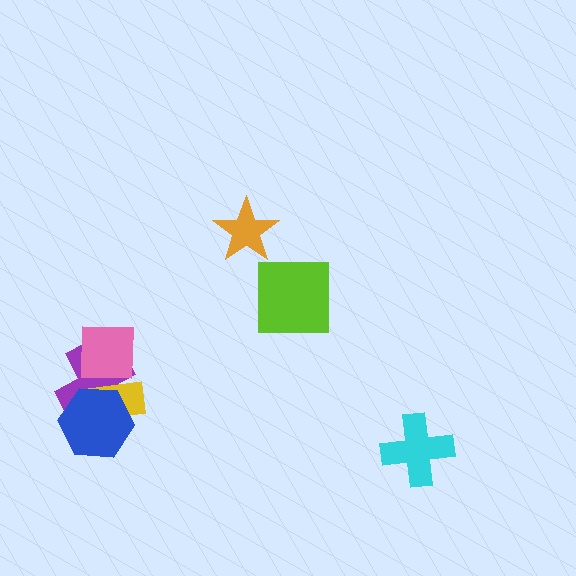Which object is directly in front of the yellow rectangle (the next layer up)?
The blue hexagon is directly in front of the yellow rectangle.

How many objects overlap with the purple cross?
3 objects overlap with the purple cross.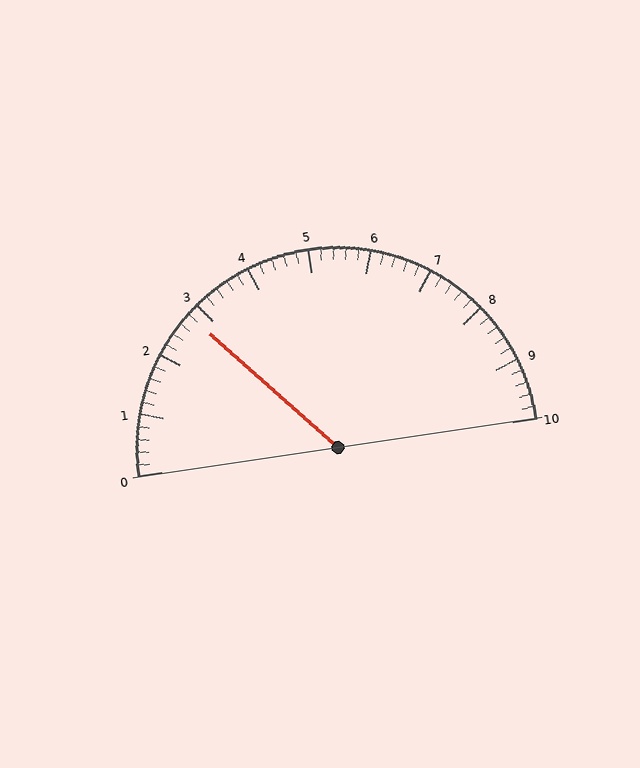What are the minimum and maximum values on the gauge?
The gauge ranges from 0 to 10.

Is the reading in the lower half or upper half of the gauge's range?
The reading is in the lower half of the range (0 to 10).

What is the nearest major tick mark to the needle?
The nearest major tick mark is 3.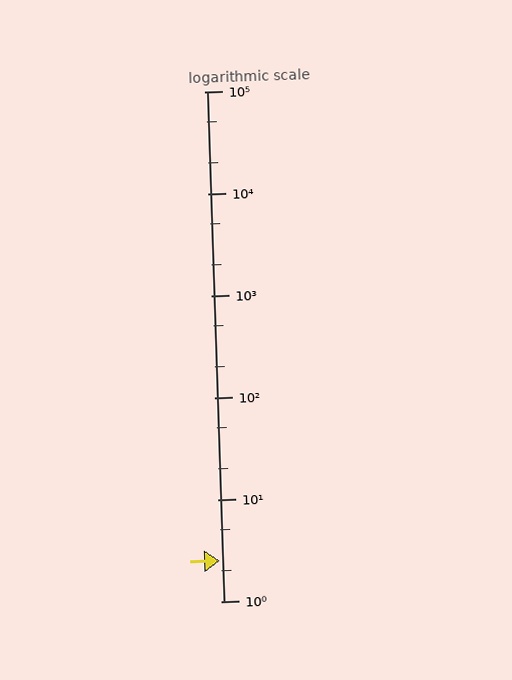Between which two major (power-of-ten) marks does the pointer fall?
The pointer is between 1 and 10.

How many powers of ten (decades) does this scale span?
The scale spans 5 decades, from 1 to 100000.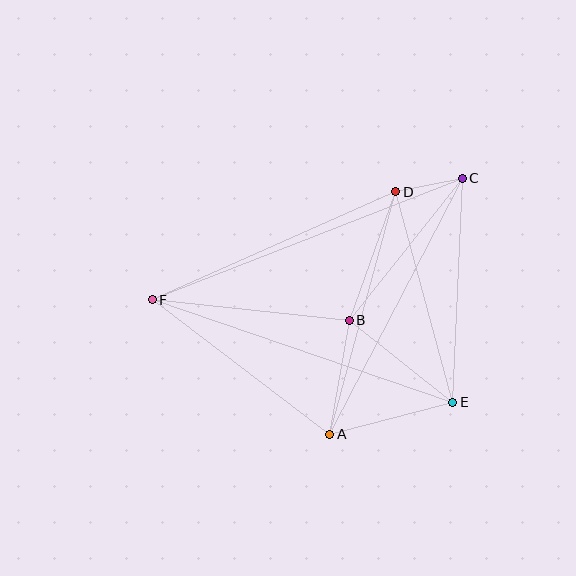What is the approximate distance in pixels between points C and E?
The distance between C and E is approximately 224 pixels.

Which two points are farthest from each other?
Points C and F are farthest from each other.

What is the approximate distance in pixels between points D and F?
The distance between D and F is approximately 266 pixels.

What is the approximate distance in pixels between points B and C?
The distance between B and C is approximately 181 pixels.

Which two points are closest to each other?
Points C and D are closest to each other.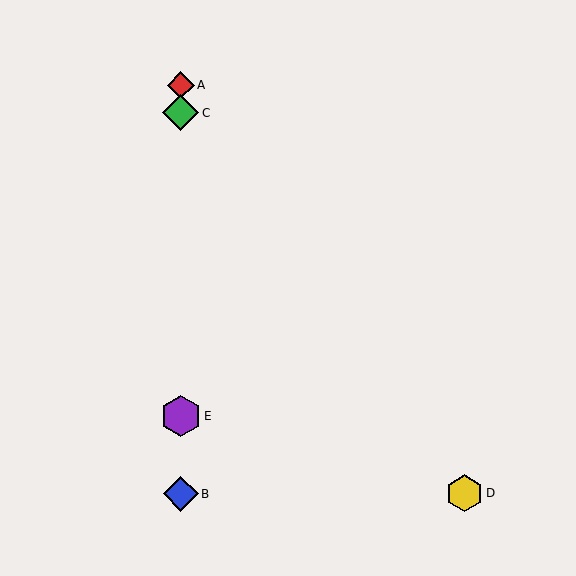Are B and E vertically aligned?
Yes, both are at x≈181.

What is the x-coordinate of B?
Object B is at x≈181.